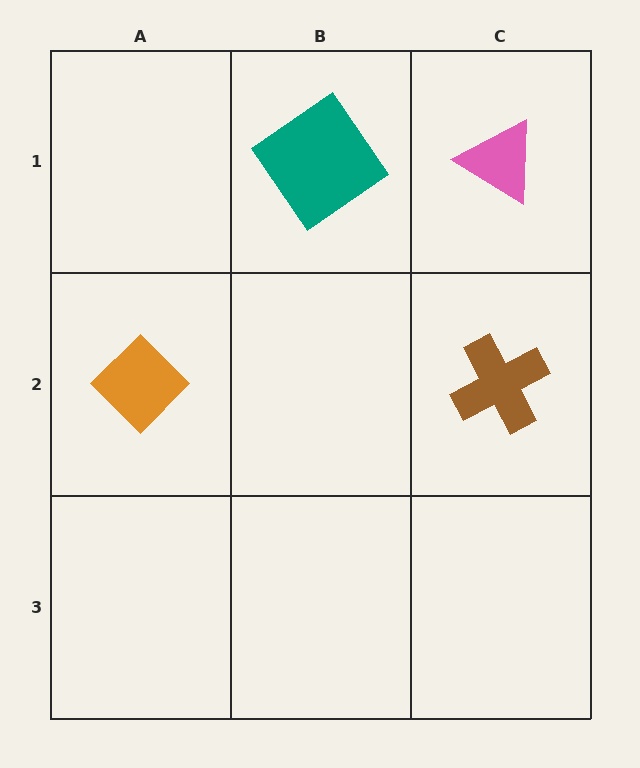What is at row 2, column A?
An orange diamond.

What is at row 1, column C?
A pink triangle.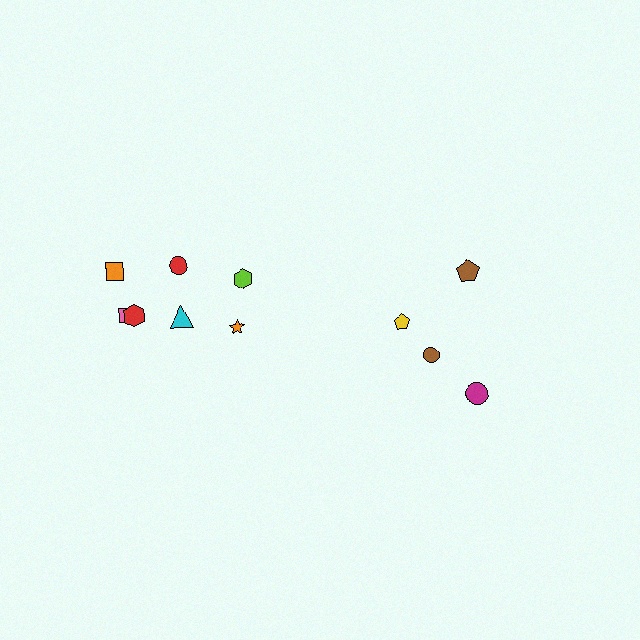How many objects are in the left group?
There are 7 objects.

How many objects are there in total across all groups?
There are 11 objects.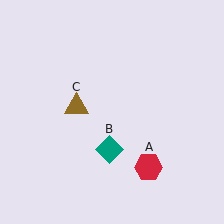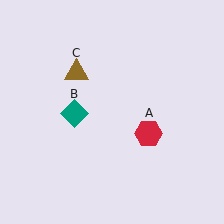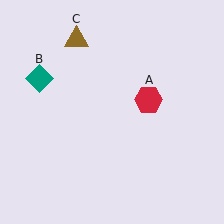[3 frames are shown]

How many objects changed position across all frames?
3 objects changed position: red hexagon (object A), teal diamond (object B), brown triangle (object C).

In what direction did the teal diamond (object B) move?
The teal diamond (object B) moved up and to the left.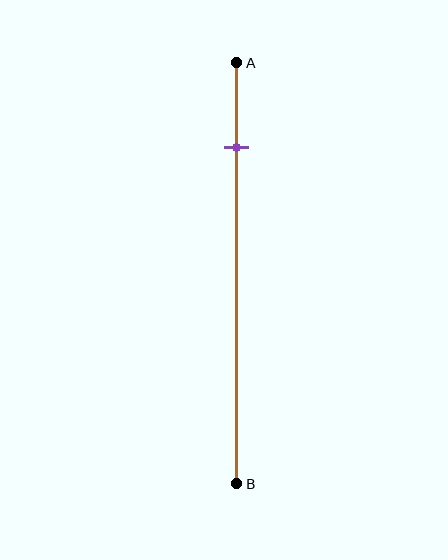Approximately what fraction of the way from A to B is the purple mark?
The purple mark is approximately 20% of the way from A to B.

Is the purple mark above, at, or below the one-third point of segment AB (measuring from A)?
The purple mark is above the one-third point of segment AB.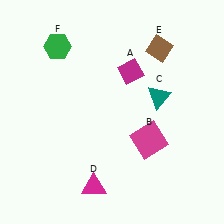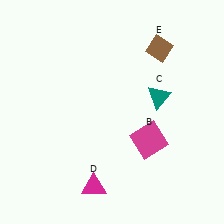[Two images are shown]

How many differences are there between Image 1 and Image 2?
There are 2 differences between the two images.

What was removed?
The magenta diamond (A), the green hexagon (F) were removed in Image 2.